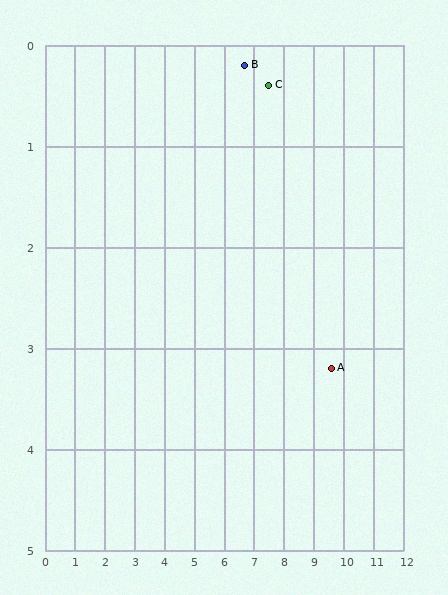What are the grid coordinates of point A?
Point A is at approximately (9.6, 3.2).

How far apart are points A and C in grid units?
Points A and C are about 3.5 grid units apart.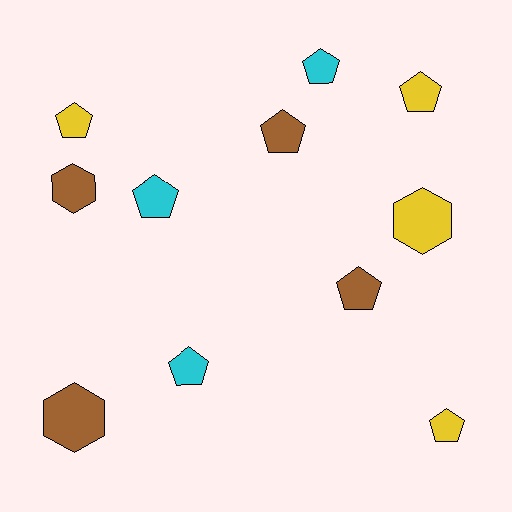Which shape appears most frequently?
Pentagon, with 8 objects.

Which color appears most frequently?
Yellow, with 4 objects.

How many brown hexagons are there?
There are 2 brown hexagons.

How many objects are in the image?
There are 11 objects.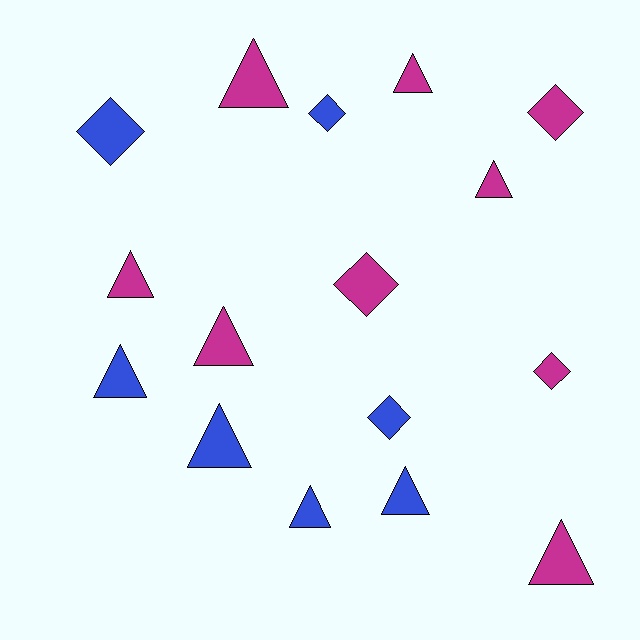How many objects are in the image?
There are 16 objects.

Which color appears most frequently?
Magenta, with 9 objects.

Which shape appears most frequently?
Triangle, with 10 objects.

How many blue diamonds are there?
There are 3 blue diamonds.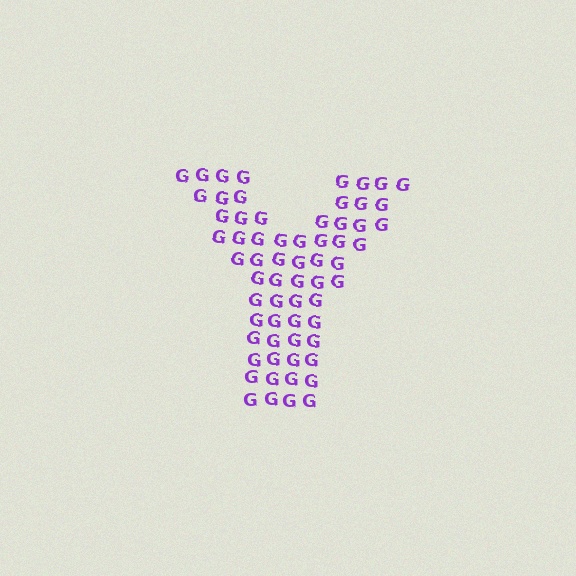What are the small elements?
The small elements are letter G's.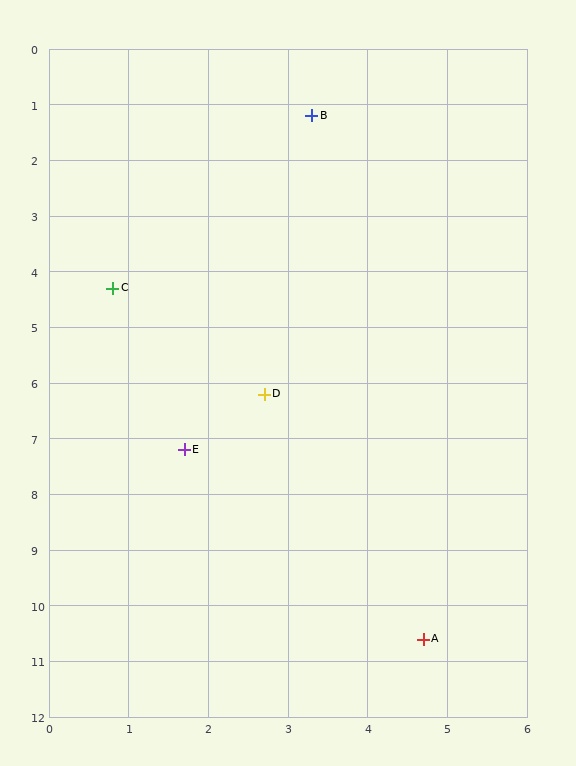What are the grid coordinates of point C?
Point C is at approximately (0.8, 4.3).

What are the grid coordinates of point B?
Point B is at approximately (3.3, 1.2).